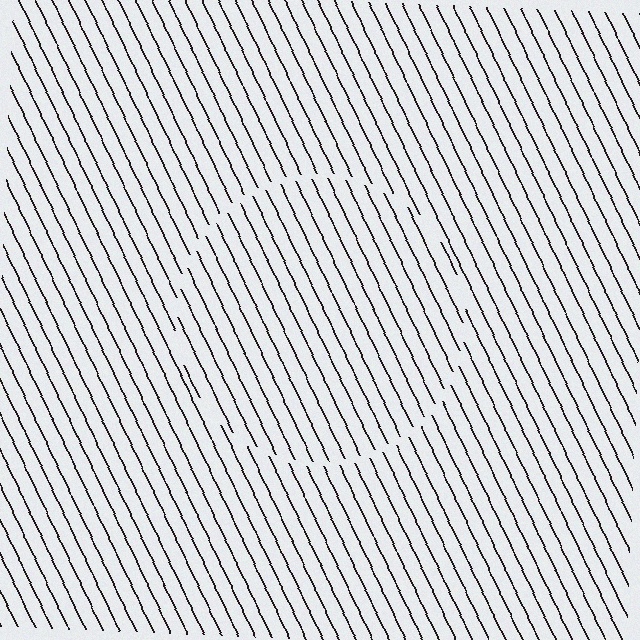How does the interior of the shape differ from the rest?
The interior of the shape contains the same grating, shifted by half a period — the contour is defined by the phase discontinuity where line-ends from the inner and outer gratings abut.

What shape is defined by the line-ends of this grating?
An illusory circle. The interior of the shape contains the same grating, shifted by half a period — the contour is defined by the phase discontinuity where line-ends from the inner and outer gratings abut.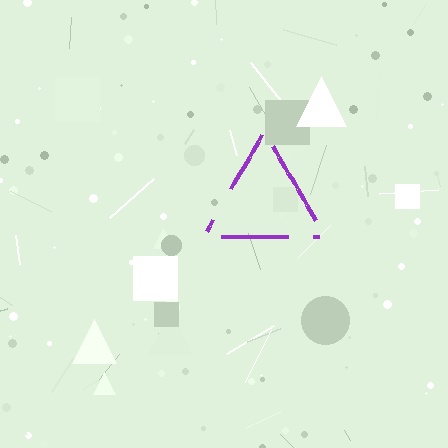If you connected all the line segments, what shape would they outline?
They would outline a triangle.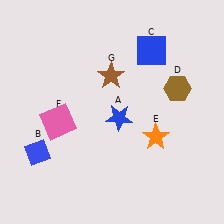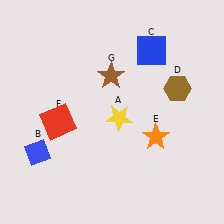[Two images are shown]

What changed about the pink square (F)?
In Image 1, F is pink. In Image 2, it changed to red.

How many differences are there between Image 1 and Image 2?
There are 2 differences between the two images.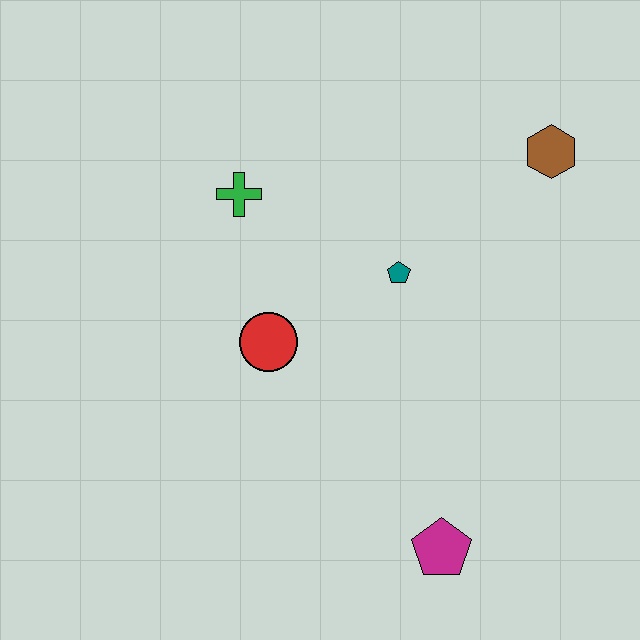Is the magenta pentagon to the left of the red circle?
No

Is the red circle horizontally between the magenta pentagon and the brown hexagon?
No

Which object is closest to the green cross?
The red circle is closest to the green cross.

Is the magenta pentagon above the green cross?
No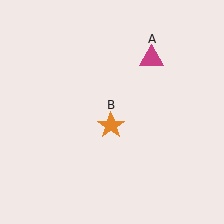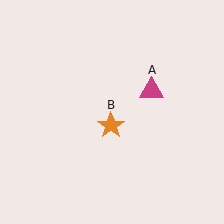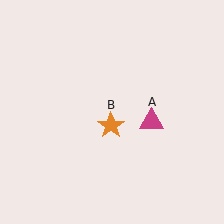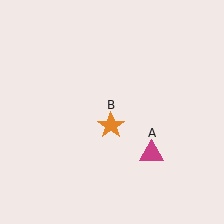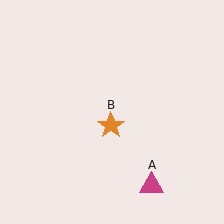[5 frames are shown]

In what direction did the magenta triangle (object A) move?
The magenta triangle (object A) moved down.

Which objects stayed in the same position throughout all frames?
Orange star (object B) remained stationary.